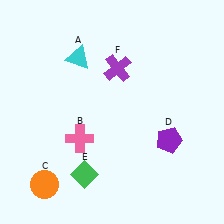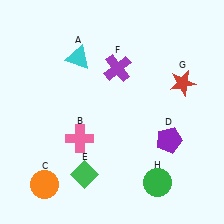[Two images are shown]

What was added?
A red star (G), a green circle (H) were added in Image 2.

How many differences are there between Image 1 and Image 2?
There are 2 differences between the two images.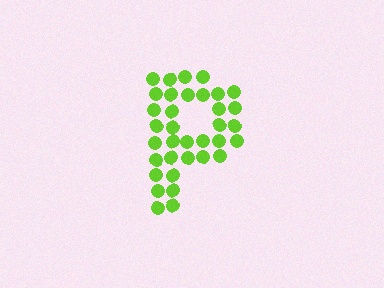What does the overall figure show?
The overall figure shows the letter P.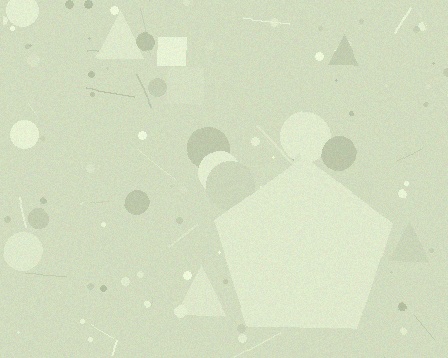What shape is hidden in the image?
A pentagon is hidden in the image.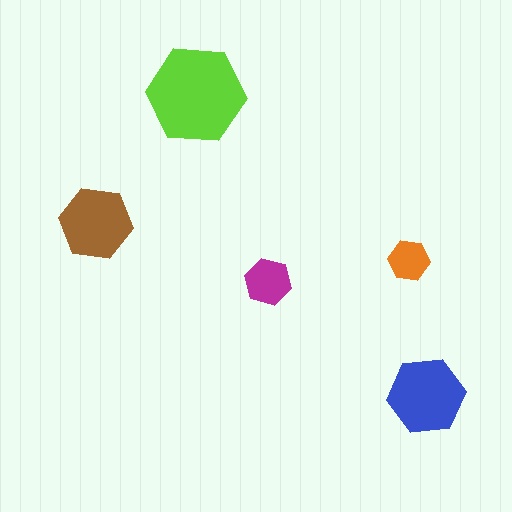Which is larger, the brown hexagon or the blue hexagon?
The blue one.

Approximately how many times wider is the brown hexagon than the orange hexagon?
About 2 times wider.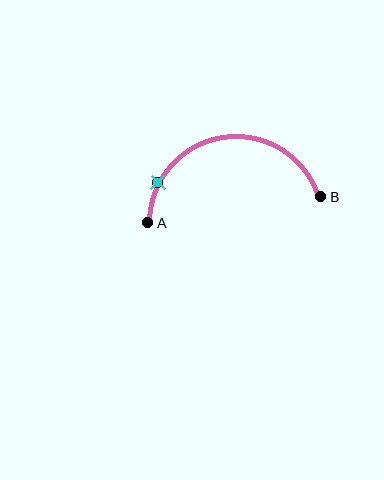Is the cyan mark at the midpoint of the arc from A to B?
No. The cyan mark lies on the arc but is closer to endpoint A. The arc midpoint would be at the point on the curve equidistant along the arc from both A and B.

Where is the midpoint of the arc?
The arc midpoint is the point on the curve farthest from the straight line joining A and B. It sits above that line.